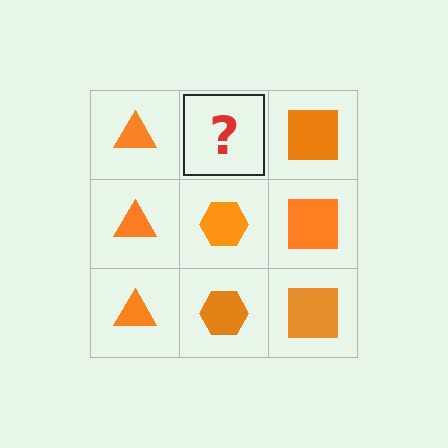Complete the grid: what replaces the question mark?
The question mark should be replaced with an orange hexagon.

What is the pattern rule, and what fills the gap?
The rule is that each column has a consistent shape. The gap should be filled with an orange hexagon.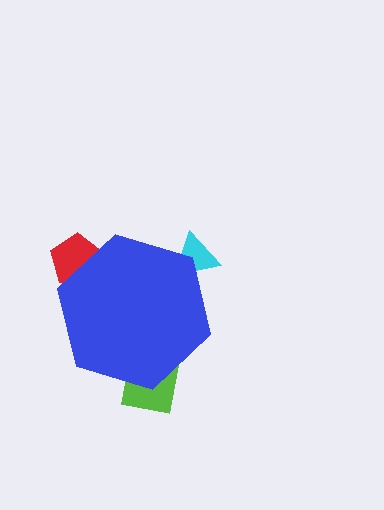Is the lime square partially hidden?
Yes, the lime square is partially hidden behind the blue hexagon.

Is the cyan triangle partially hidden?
Yes, the cyan triangle is partially hidden behind the blue hexagon.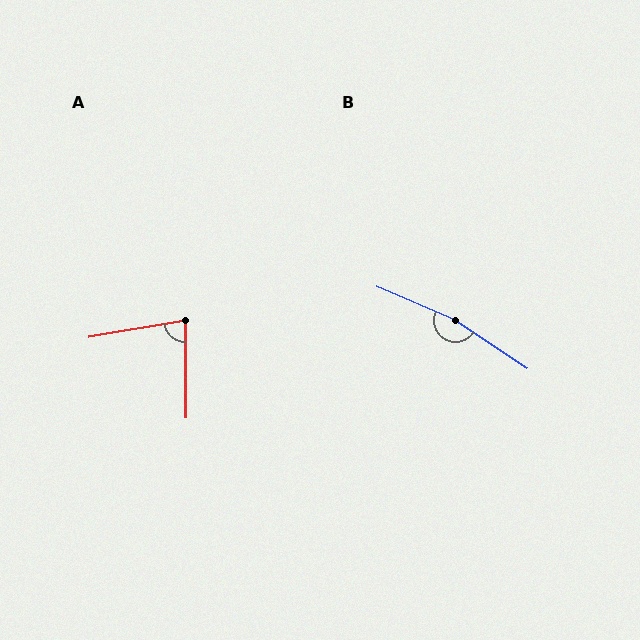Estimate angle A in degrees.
Approximately 80 degrees.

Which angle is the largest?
B, at approximately 170 degrees.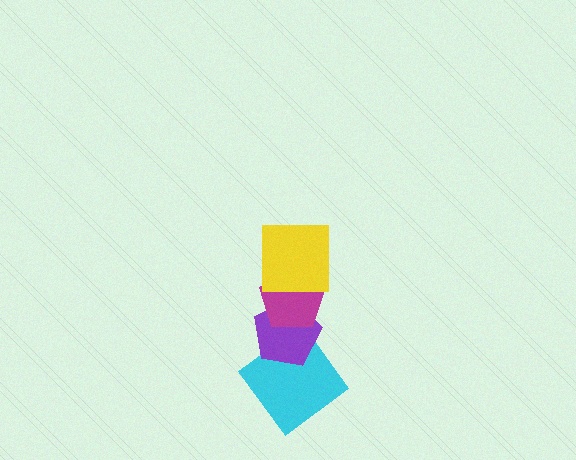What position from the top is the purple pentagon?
The purple pentagon is 3rd from the top.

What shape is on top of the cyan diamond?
The purple pentagon is on top of the cyan diamond.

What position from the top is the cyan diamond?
The cyan diamond is 4th from the top.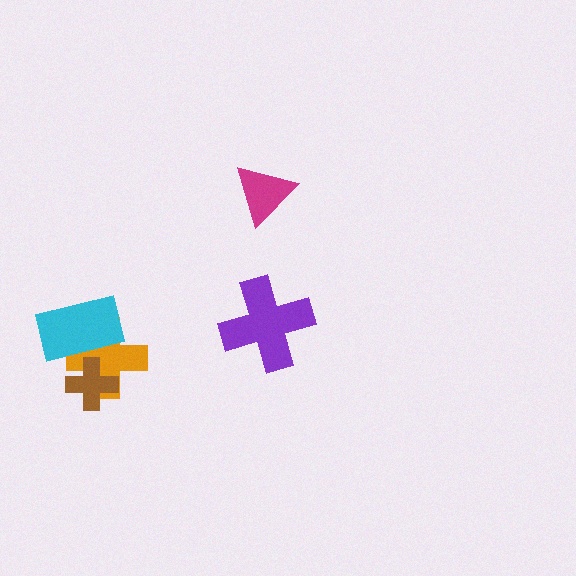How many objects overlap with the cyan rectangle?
2 objects overlap with the cyan rectangle.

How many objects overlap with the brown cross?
2 objects overlap with the brown cross.